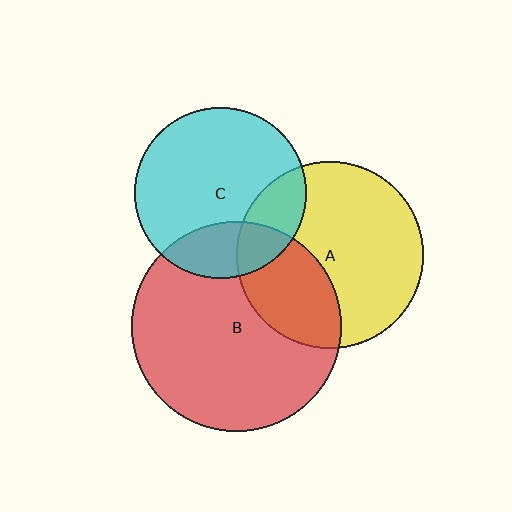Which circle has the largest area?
Circle B (red).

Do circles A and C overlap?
Yes.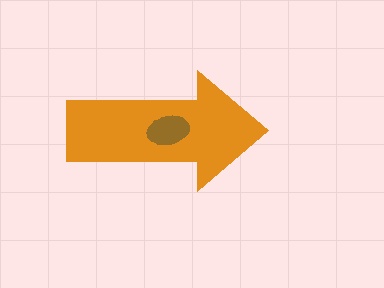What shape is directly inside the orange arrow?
The brown ellipse.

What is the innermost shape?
The brown ellipse.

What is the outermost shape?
The orange arrow.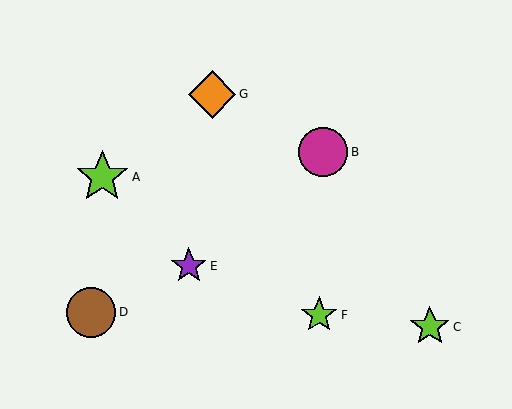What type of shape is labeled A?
Shape A is a lime star.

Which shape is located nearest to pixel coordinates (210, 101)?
The orange diamond (labeled G) at (212, 95) is nearest to that location.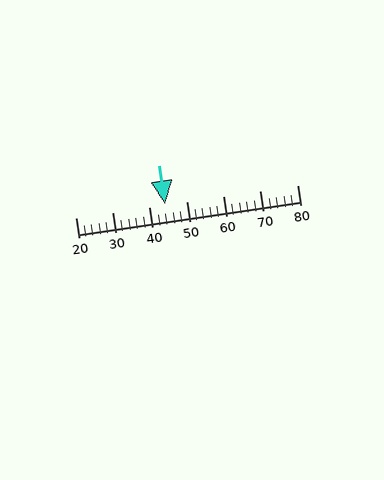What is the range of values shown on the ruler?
The ruler shows values from 20 to 80.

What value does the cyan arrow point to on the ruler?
The cyan arrow points to approximately 44.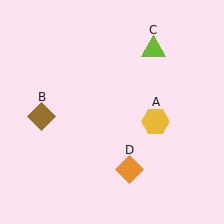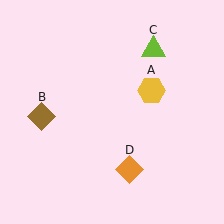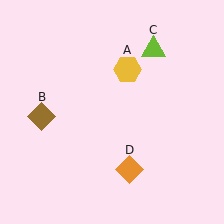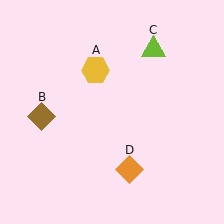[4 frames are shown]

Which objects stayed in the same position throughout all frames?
Brown diamond (object B) and lime triangle (object C) and orange diamond (object D) remained stationary.